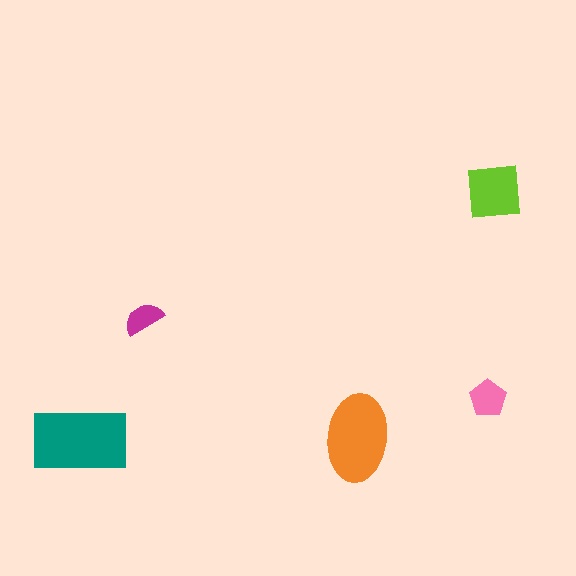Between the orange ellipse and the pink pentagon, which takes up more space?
The orange ellipse.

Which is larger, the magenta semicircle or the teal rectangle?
The teal rectangle.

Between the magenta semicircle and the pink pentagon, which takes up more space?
The pink pentagon.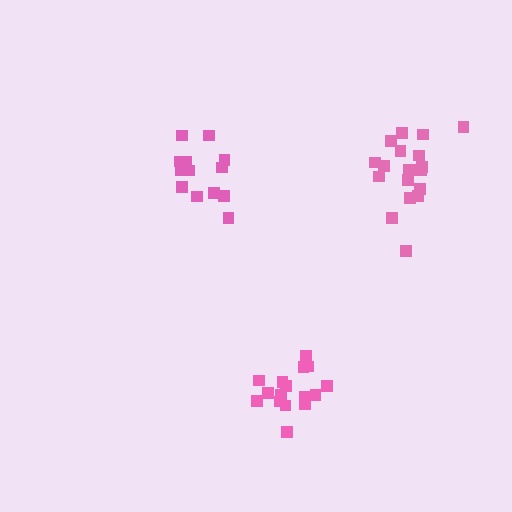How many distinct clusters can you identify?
There are 3 distinct clusters.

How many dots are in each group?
Group 1: 16 dots, Group 2: 13 dots, Group 3: 18 dots (47 total).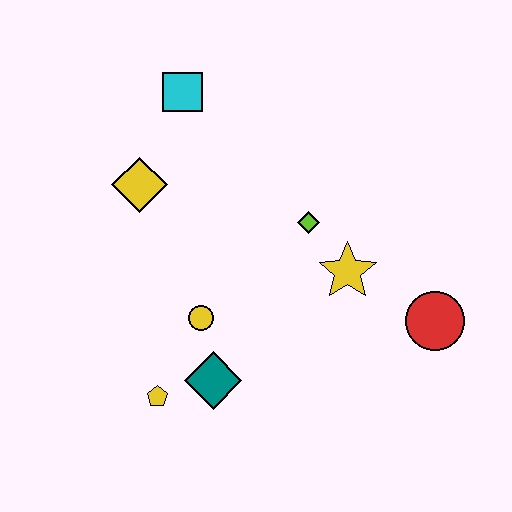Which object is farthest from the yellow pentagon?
The cyan square is farthest from the yellow pentagon.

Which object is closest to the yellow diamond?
The cyan square is closest to the yellow diamond.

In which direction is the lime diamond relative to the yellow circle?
The lime diamond is to the right of the yellow circle.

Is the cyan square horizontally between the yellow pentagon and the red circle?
Yes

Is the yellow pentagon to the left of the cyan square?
Yes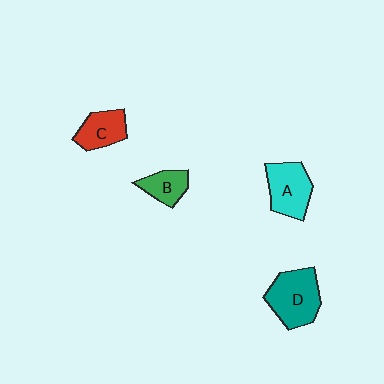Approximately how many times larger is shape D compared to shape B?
Approximately 1.9 times.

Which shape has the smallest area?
Shape B (green).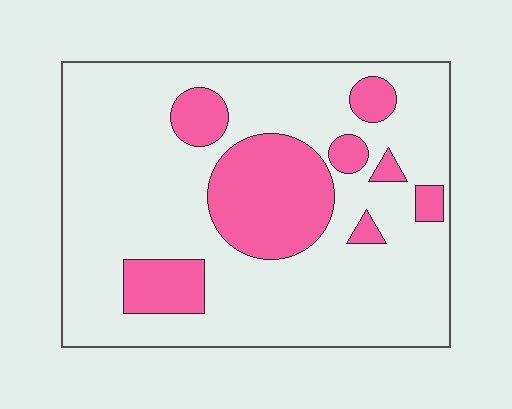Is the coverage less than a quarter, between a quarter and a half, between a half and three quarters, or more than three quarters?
Less than a quarter.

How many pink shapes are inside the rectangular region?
8.